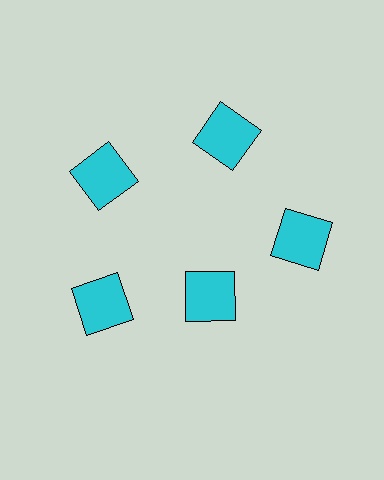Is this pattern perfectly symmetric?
No. The 5 cyan squares are arranged in a ring, but one element near the 5 o'clock position is pulled inward toward the center, breaking the 5-fold rotational symmetry.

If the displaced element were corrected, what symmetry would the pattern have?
It would have 5-fold rotational symmetry — the pattern would map onto itself every 72 degrees.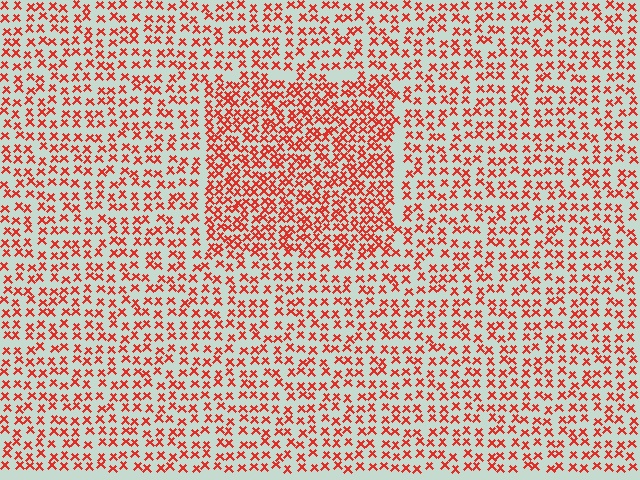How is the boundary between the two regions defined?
The boundary is defined by a change in element density (approximately 1.7x ratio). All elements are the same color, size, and shape.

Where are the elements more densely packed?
The elements are more densely packed inside the rectangle boundary.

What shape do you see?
I see a rectangle.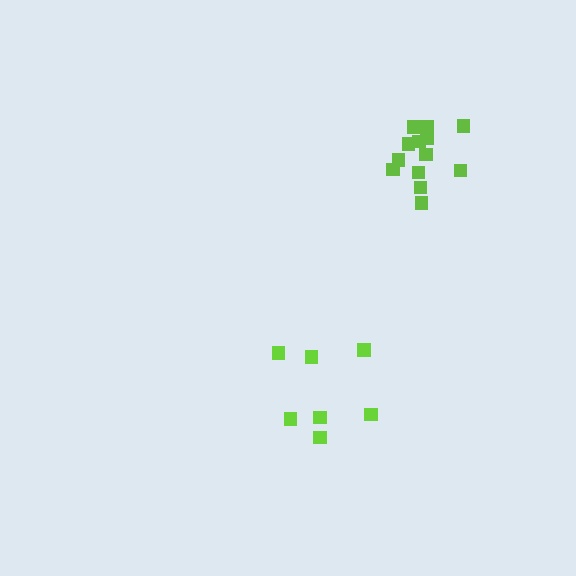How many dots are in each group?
Group 1: 7 dots, Group 2: 13 dots (20 total).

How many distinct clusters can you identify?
There are 2 distinct clusters.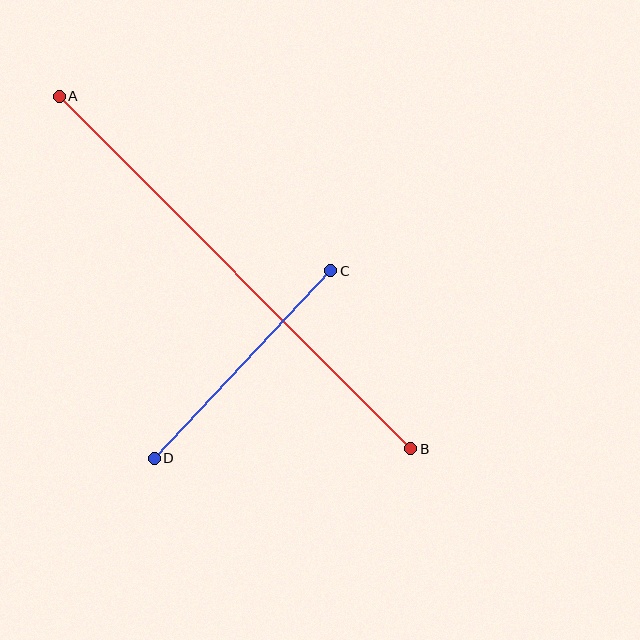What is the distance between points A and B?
The distance is approximately 498 pixels.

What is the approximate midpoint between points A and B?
The midpoint is at approximately (235, 273) pixels.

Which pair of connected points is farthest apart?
Points A and B are farthest apart.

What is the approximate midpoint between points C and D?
The midpoint is at approximately (243, 364) pixels.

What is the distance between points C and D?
The distance is approximately 258 pixels.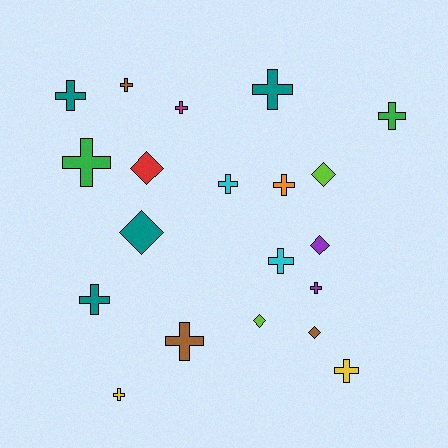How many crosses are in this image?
There are 14 crosses.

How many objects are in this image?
There are 20 objects.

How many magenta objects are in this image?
There is 1 magenta object.